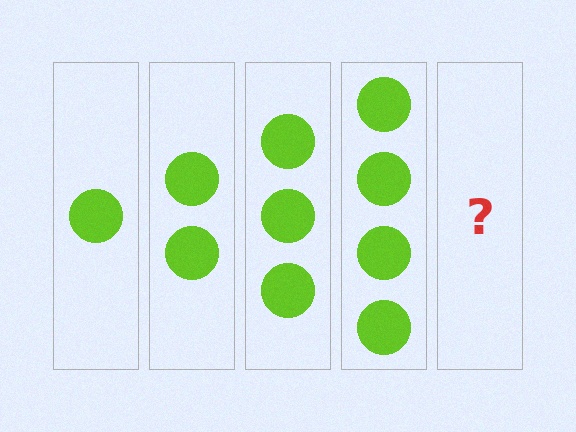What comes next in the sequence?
The next element should be 5 circles.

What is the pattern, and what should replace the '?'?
The pattern is that each step adds one more circle. The '?' should be 5 circles.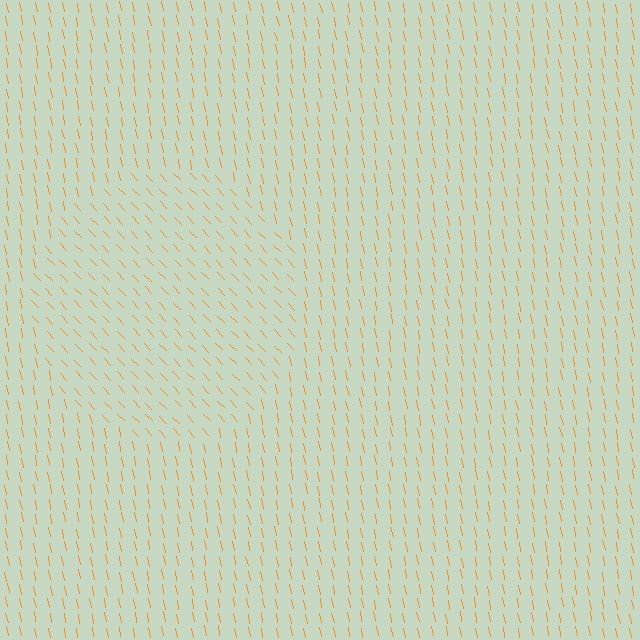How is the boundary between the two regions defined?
The boundary is defined purely by a change in line orientation (approximately 33 degrees difference). All lines are the same color and thickness.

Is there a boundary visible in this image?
Yes, there is a texture boundary formed by a change in line orientation.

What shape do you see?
I see a circle.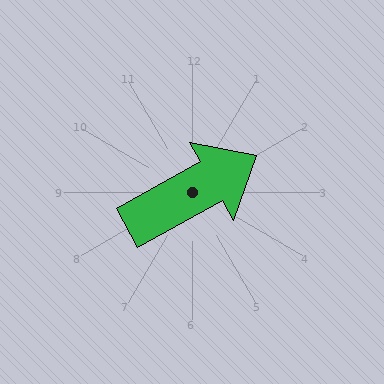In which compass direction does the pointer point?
Northeast.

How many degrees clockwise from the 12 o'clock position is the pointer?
Approximately 61 degrees.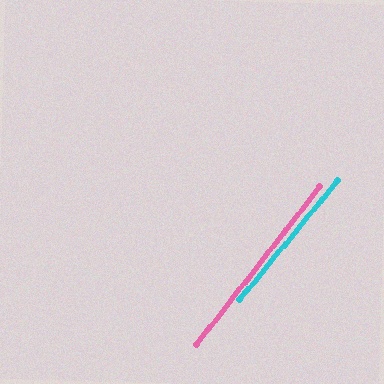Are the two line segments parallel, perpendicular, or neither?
Parallel — their directions differ by only 1.7°.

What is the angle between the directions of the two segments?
Approximately 2 degrees.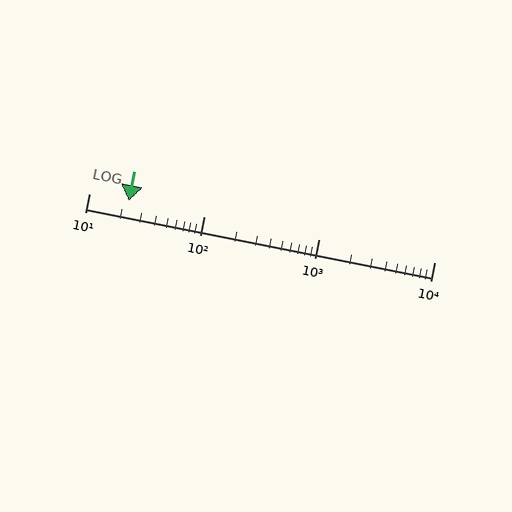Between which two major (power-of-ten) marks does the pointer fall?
The pointer is between 10 and 100.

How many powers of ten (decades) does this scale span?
The scale spans 3 decades, from 10 to 10000.